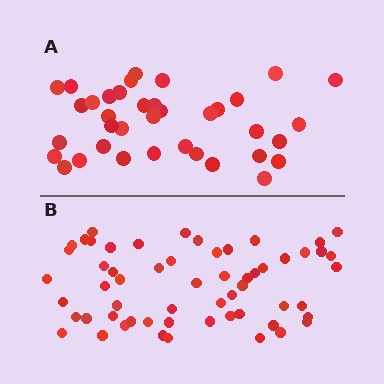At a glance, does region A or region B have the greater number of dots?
Region B (the bottom region) has more dots.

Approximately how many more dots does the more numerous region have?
Region B has approximately 20 more dots than region A.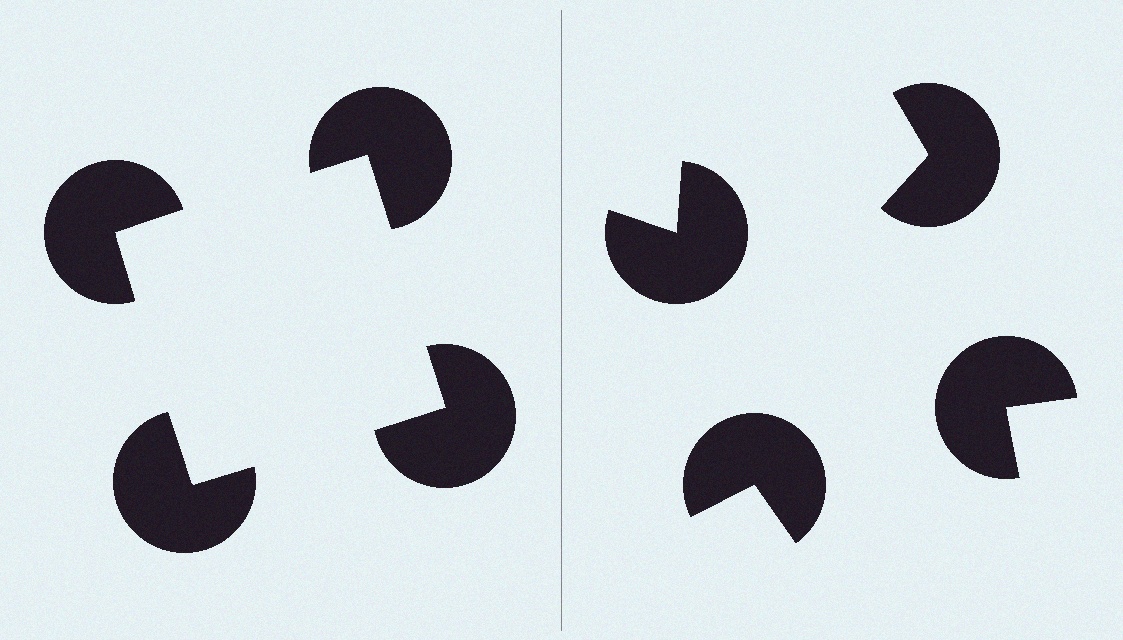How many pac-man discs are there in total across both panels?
8 — 4 on each side.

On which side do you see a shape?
An illusory square appears on the left side. On the right side the wedge cuts are rotated, so no coherent shape forms.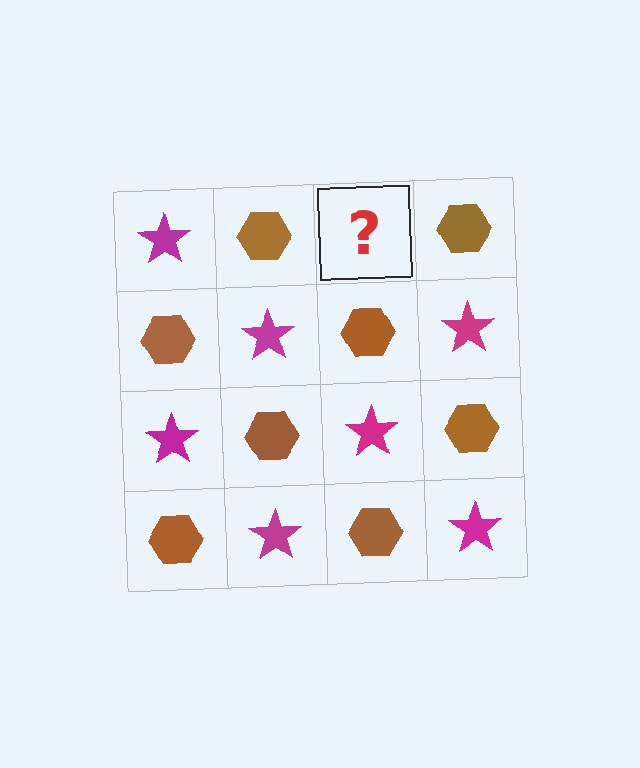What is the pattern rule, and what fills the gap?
The rule is that it alternates magenta star and brown hexagon in a checkerboard pattern. The gap should be filled with a magenta star.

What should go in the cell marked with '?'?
The missing cell should contain a magenta star.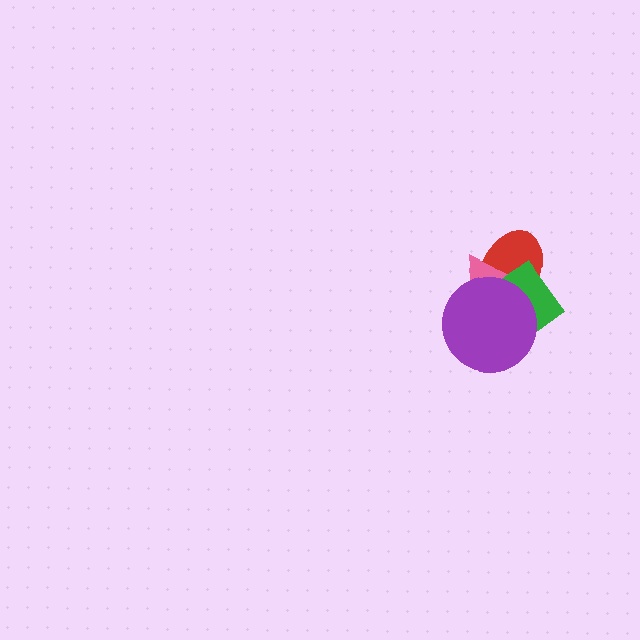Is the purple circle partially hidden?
No, no other shape covers it.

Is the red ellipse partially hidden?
Yes, it is partially covered by another shape.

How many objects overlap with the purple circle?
3 objects overlap with the purple circle.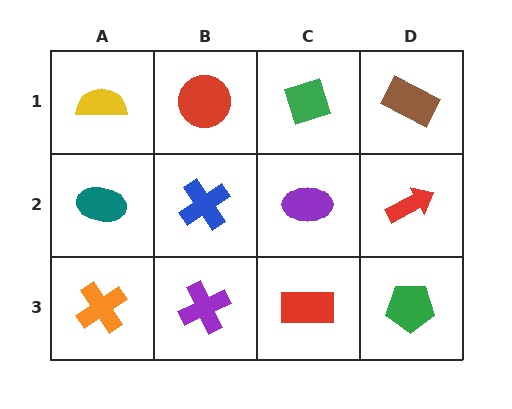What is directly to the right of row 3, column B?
A red rectangle.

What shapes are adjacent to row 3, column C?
A purple ellipse (row 2, column C), a purple cross (row 3, column B), a green pentagon (row 3, column D).